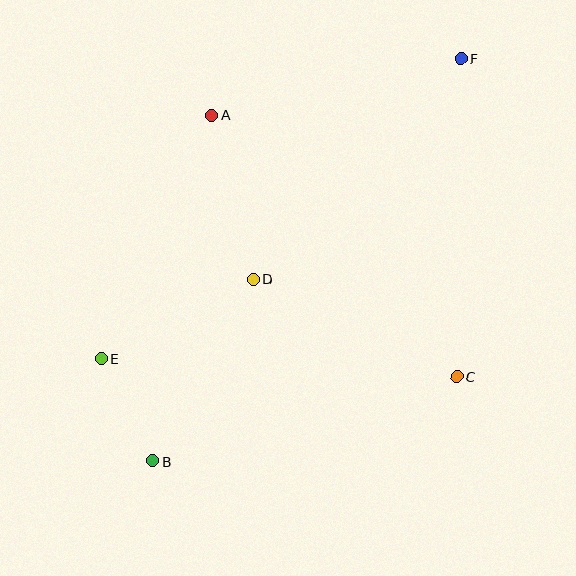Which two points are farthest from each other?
Points B and F are farthest from each other.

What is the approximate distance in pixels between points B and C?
The distance between B and C is approximately 316 pixels.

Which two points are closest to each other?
Points B and E are closest to each other.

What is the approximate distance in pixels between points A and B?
The distance between A and B is approximately 351 pixels.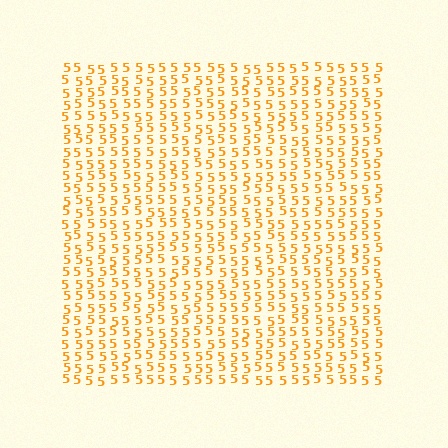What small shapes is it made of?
It is made of small digit 5's.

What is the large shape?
The large shape is a square.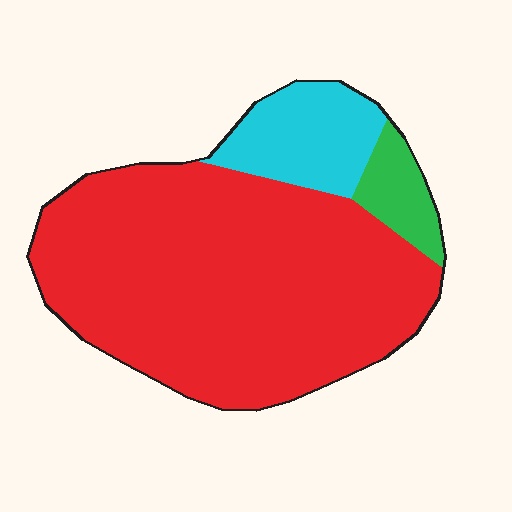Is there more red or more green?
Red.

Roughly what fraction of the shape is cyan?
Cyan takes up less than a sixth of the shape.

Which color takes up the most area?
Red, at roughly 80%.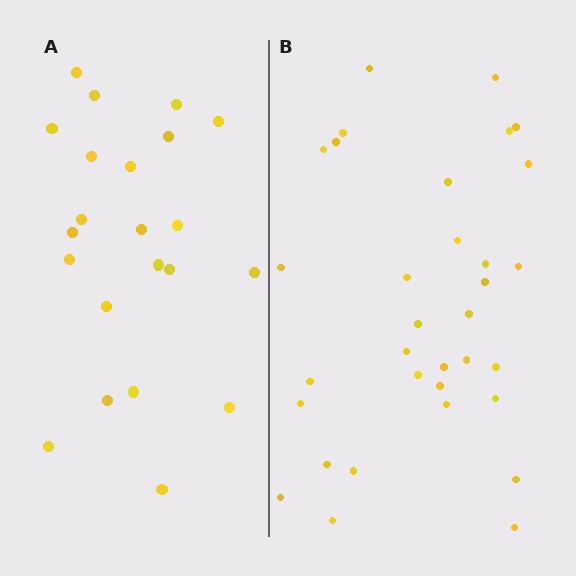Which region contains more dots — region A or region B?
Region B (the right region) has more dots.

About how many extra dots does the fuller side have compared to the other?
Region B has roughly 12 or so more dots than region A.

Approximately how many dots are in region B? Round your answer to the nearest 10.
About 30 dots. (The exact count is 33, which rounds to 30.)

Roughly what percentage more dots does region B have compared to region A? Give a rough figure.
About 50% more.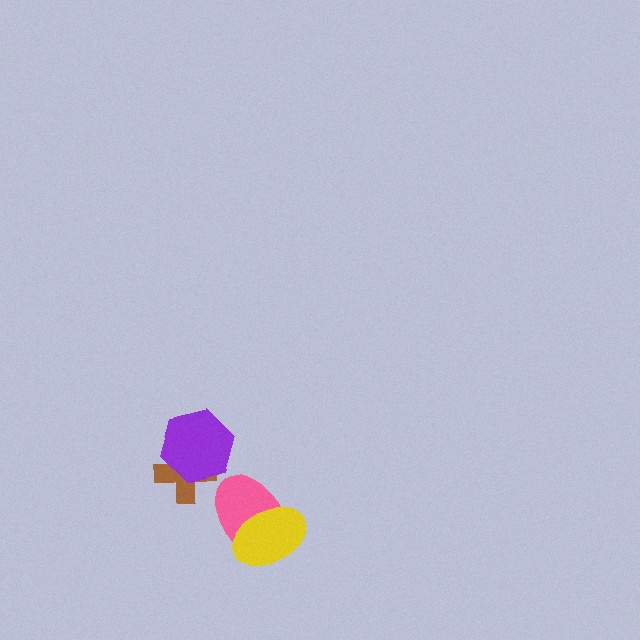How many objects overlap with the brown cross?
1 object overlaps with the brown cross.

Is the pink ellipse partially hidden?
Yes, it is partially covered by another shape.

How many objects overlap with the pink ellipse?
1 object overlaps with the pink ellipse.